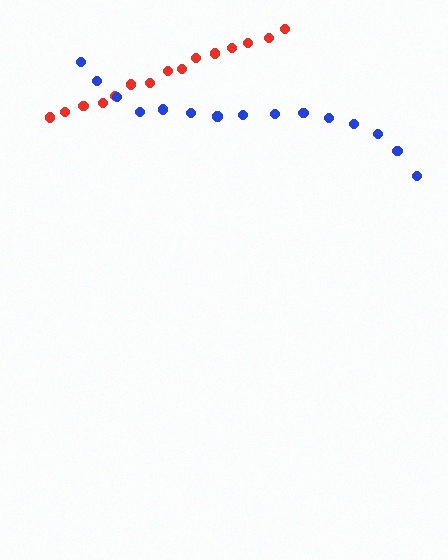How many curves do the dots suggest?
There are 2 distinct paths.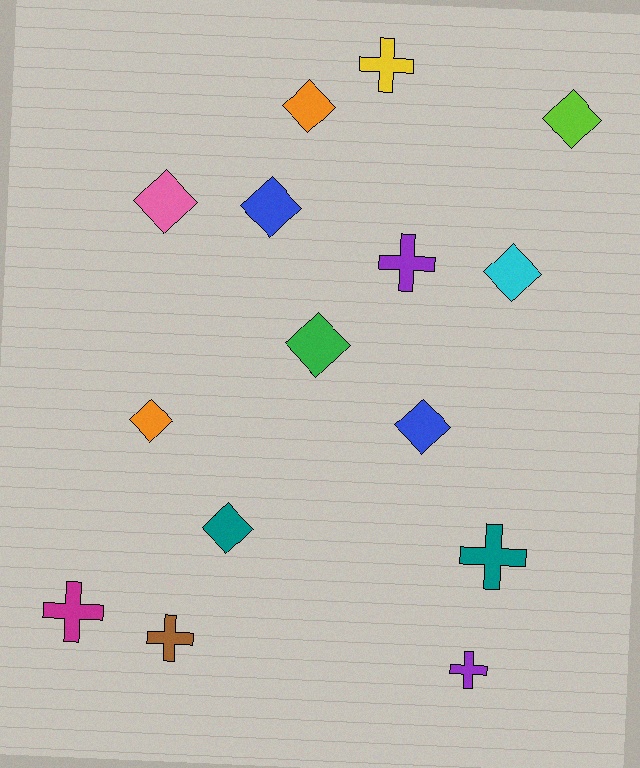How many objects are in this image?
There are 15 objects.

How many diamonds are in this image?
There are 9 diamonds.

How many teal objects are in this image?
There are 2 teal objects.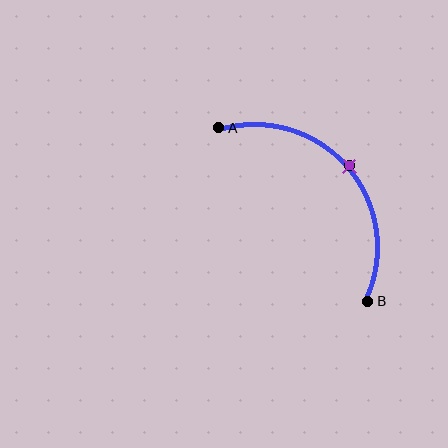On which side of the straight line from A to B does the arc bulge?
The arc bulges above and to the right of the straight line connecting A and B.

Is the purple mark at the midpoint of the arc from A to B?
Yes. The purple mark lies on the arc at equal arc-length from both A and B — it is the arc midpoint.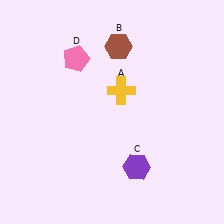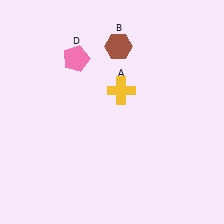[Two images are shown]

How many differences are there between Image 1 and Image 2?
There is 1 difference between the two images.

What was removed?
The purple hexagon (C) was removed in Image 2.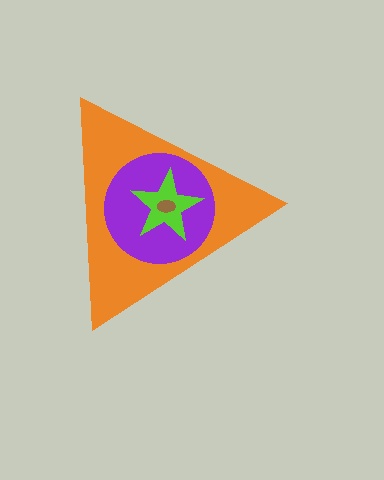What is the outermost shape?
The orange triangle.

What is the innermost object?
The brown ellipse.